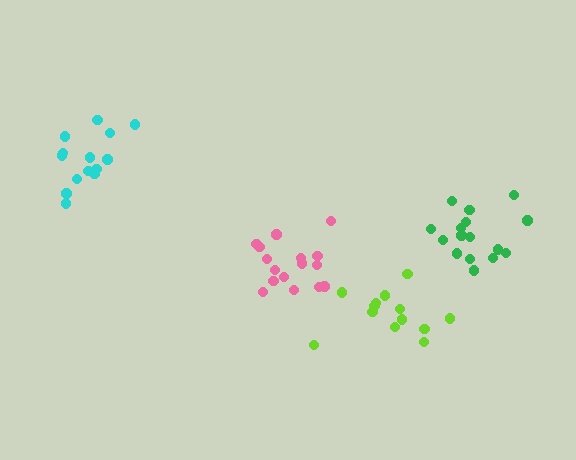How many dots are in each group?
Group 1: 16 dots, Group 2: 16 dots, Group 3: 13 dots, Group 4: 14 dots (59 total).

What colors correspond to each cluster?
The clusters are colored: green, pink, lime, cyan.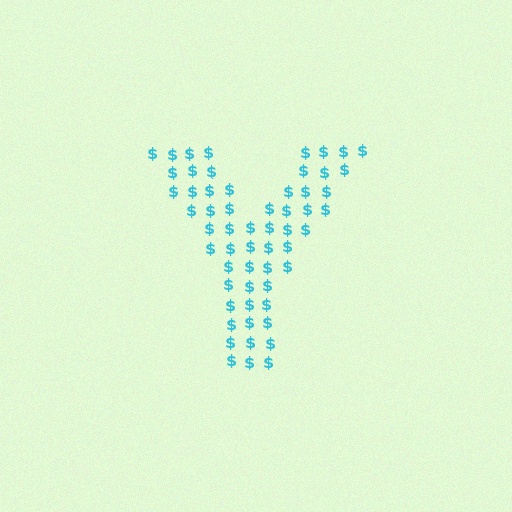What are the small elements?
The small elements are dollar signs.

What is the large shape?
The large shape is the letter Y.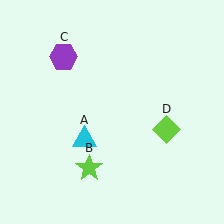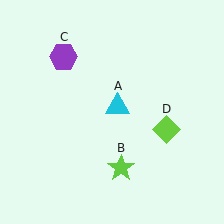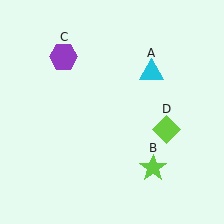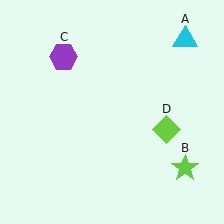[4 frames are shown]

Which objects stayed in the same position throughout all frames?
Purple hexagon (object C) and lime diamond (object D) remained stationary.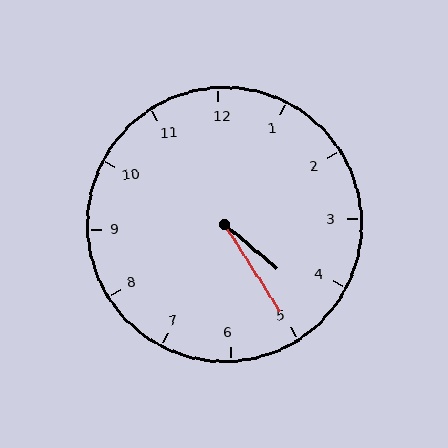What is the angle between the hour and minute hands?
Approximately 18 degrees.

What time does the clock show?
4:25.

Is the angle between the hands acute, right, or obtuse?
It is acute.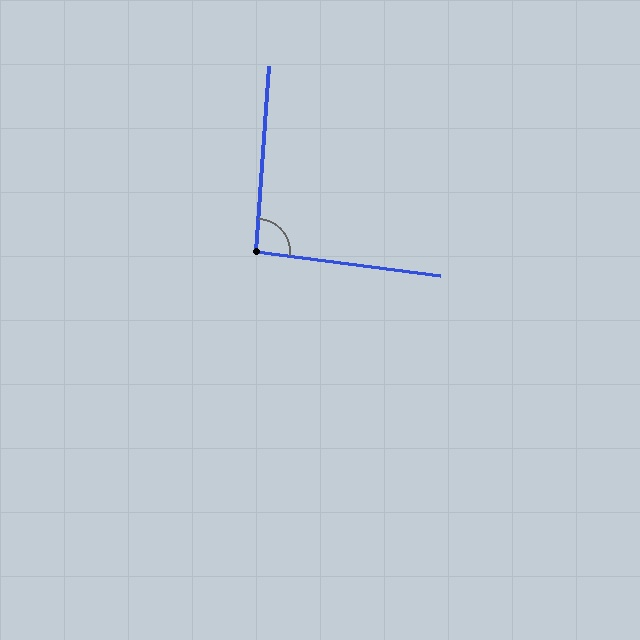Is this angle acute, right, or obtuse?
It is approximately a right angle.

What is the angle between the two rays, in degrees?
Approximately 94 degrees.